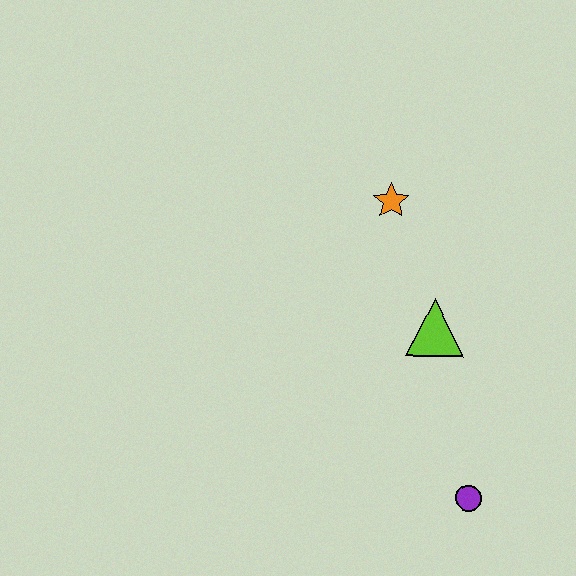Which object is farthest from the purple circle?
The orange star is farthest from the purple circle.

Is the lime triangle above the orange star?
No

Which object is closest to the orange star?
The lime triangle is closest to the orange star.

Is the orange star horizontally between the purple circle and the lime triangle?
No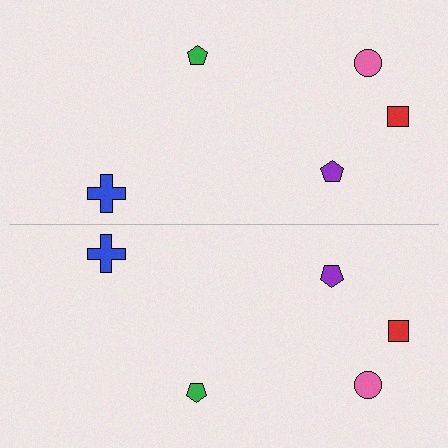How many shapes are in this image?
There are 10 shapes in this image.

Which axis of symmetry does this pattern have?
The pattern has a horizontal axis of symmetry running through the center of the image.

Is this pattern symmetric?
Yes, this pattern has bilateral (reflection) symmetry.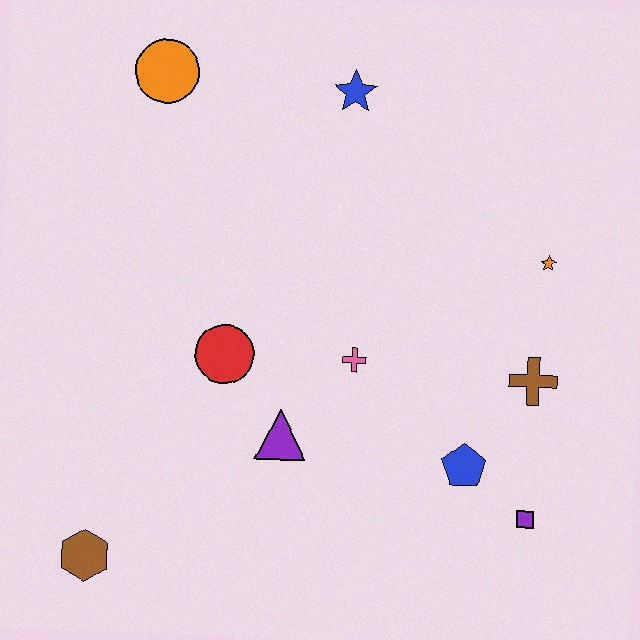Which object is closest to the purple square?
The blue pentagon is closest to the purple square.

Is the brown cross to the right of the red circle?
Yes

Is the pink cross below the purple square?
No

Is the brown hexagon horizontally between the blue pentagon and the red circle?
No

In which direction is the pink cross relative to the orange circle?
The pink cross is below the orange circle.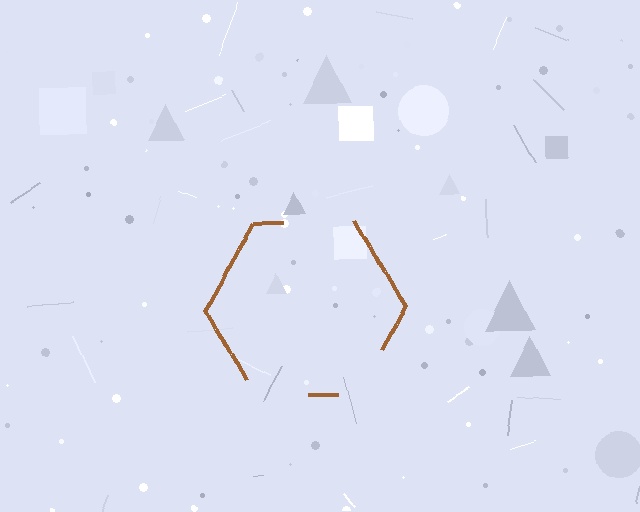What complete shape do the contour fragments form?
The contour fragments form a hexagon.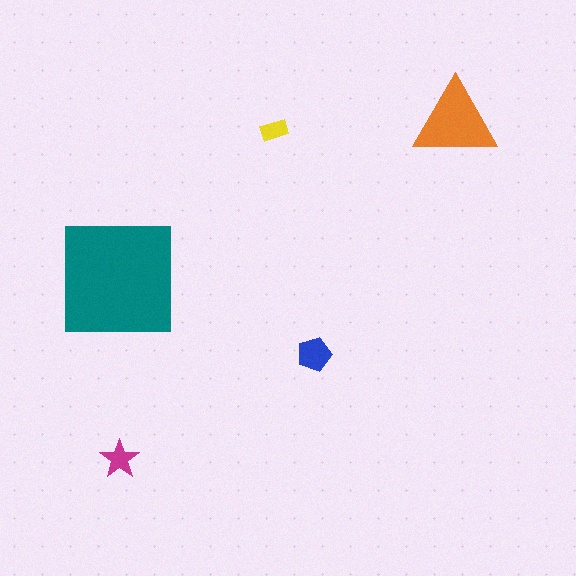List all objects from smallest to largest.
The yellow rectangle, the magenta star, the blue pentagon, the orange triangle, the teal square.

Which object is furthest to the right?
The orange triangle is rightmost.